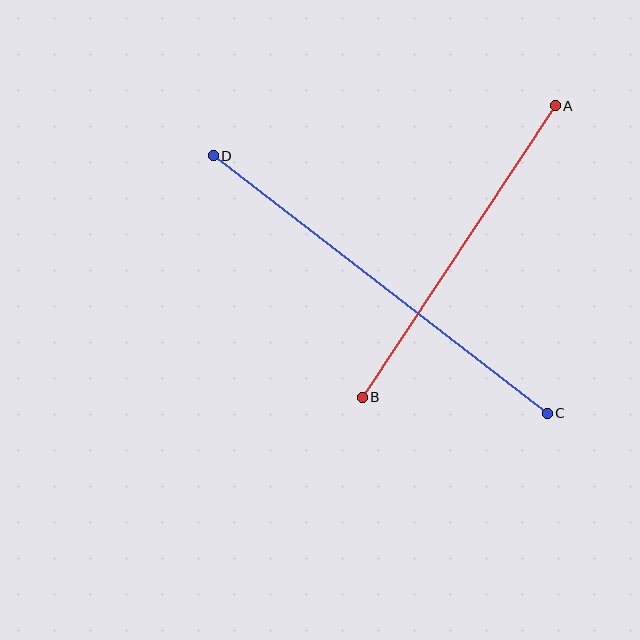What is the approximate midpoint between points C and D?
The midpoint is at approximately (380, 284) pixels.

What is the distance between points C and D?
The distance is approximately 422 pixels.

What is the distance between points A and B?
The distance is approximately 350 pixels.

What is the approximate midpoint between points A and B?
The midpoint is at approximately (459, 251) pixels.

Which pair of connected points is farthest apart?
Points C and D are farthest apart.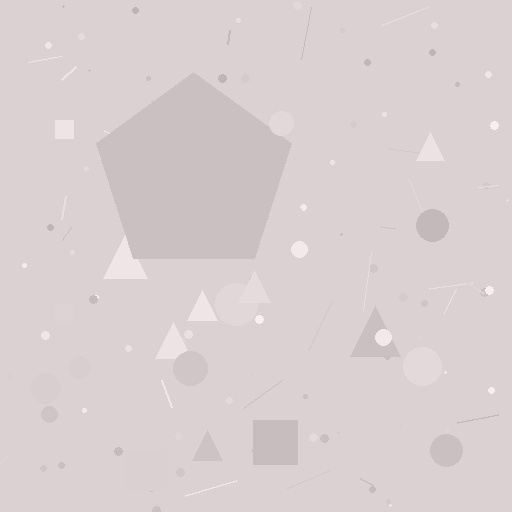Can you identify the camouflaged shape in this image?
The camouflaged shape is a pentagon.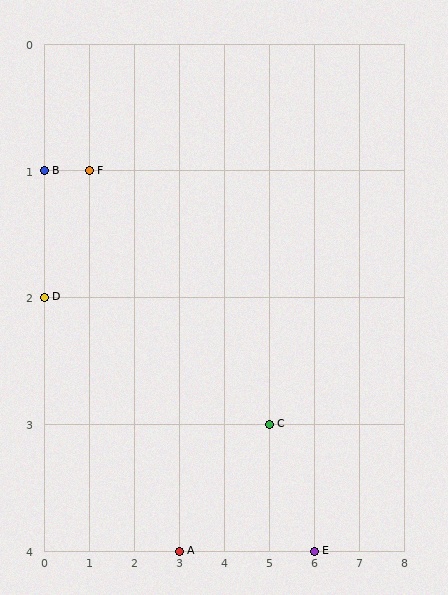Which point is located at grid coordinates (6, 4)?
Point E is at (6, 4).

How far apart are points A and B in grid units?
Points A and B are 3 columns and 3 rows apart (about 4.2 grid units diagonally).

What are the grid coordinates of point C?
Point C is at grid coordinates (5, 3).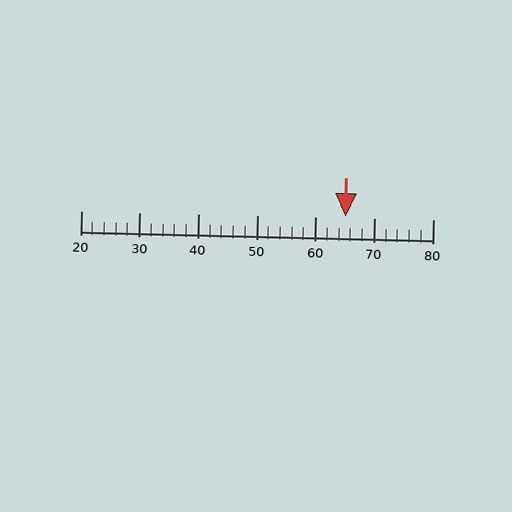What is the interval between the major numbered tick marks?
The major tick marks are spaced 10 units apart.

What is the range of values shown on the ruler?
The ruler shows values from 20 to 80.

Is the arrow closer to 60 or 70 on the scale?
The arrow is closer to 70.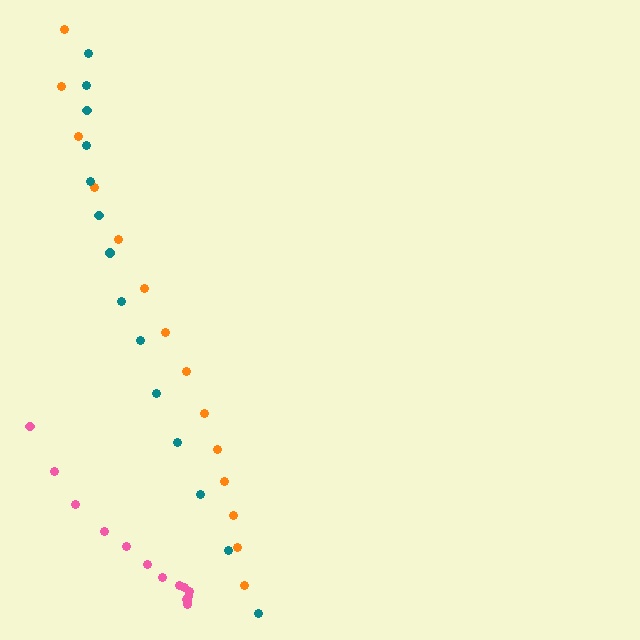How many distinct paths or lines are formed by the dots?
There are 3 distinct paths.